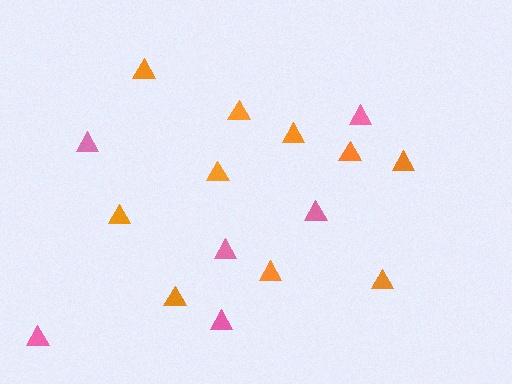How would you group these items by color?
There are 2 groups: one group of orange triangles (10) and one group of pink triangles (6).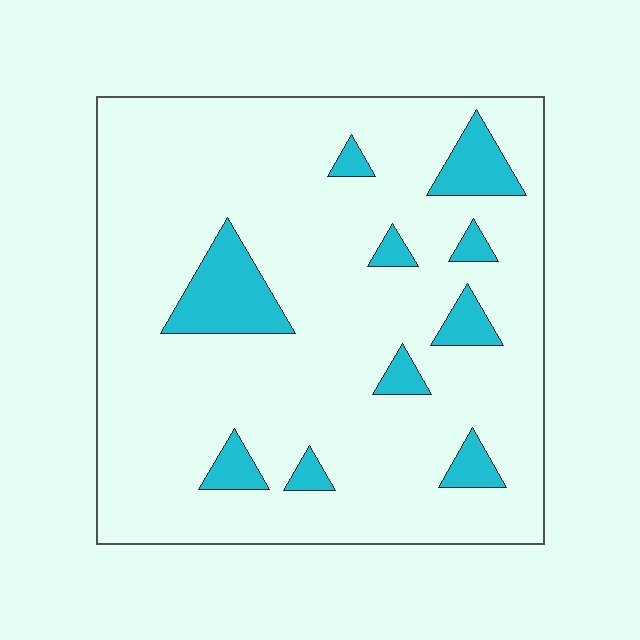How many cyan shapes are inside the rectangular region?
10.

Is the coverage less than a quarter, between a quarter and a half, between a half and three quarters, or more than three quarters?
Less than a quarter.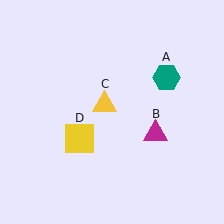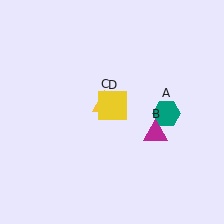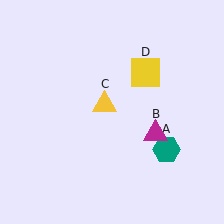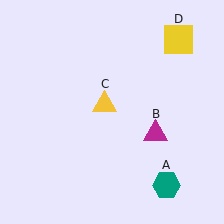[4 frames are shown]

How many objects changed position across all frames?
2 objects changed position: teal hexagon (object A), yellow square (object D).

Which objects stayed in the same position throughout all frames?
Magenta triangle (object B) and yellow triangle (object C) remained stationary.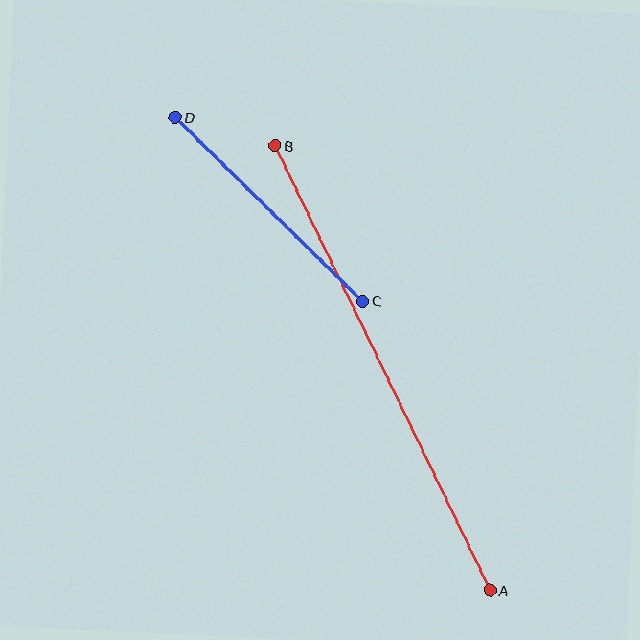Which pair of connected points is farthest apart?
Points A and B are farthest apart.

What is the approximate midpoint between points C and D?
The midpoint is at approximately (269, 209) pixels.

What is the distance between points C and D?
The distance is approximately 262 pixels.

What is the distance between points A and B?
The distance is approximately 494 pixels.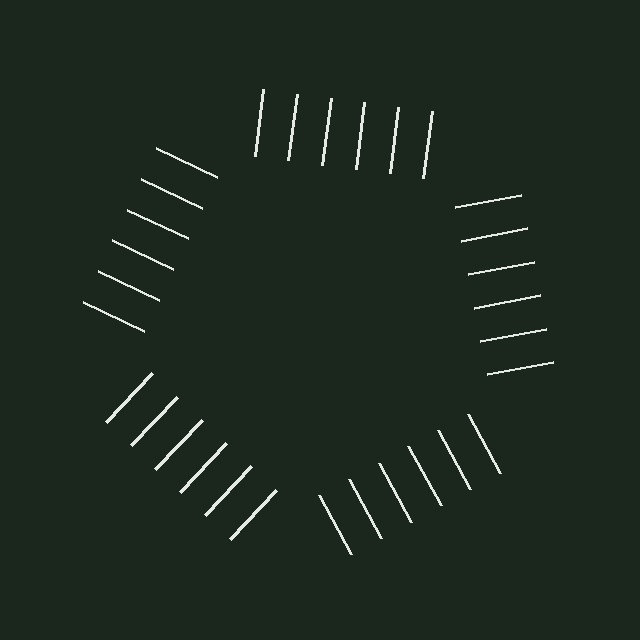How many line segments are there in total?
30 — 6 along each of the 5 edges.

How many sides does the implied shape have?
5 sides — the line-ends trace a pentagon.